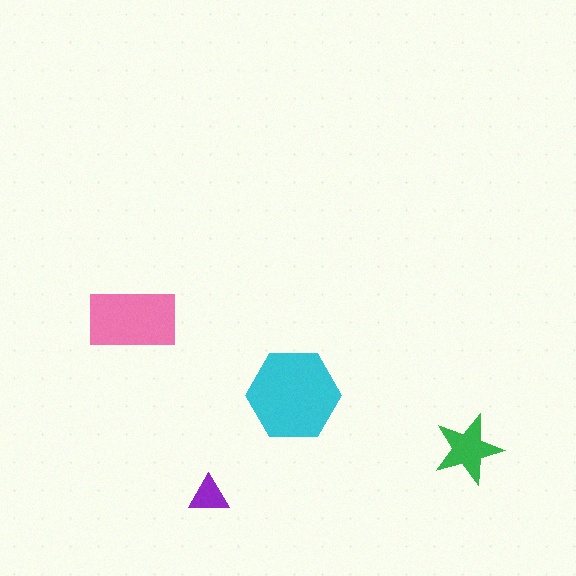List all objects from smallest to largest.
The purple triangle, the green star, the pink rectangle, the cyan hexagon.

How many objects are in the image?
There are 4 objects in the image.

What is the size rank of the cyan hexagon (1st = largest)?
1st.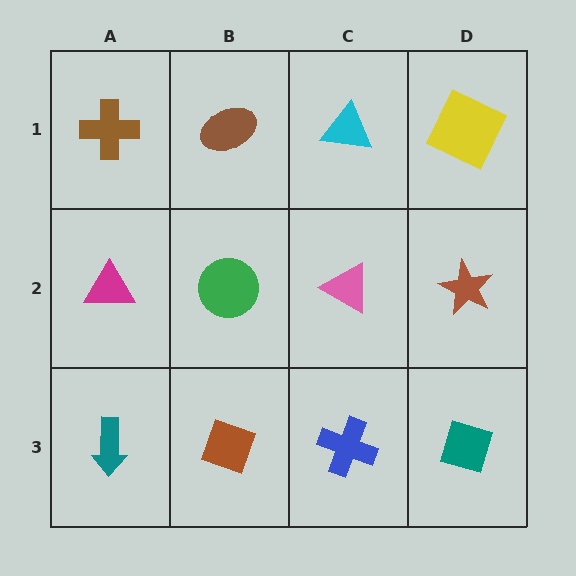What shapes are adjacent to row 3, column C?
A pink triangle (row 2, column C), a brown diamond (row 3, column B), a teal diamond (row 3, column D).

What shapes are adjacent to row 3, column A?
A magenta triangle (row 2, column A), a brown diamond (row 3, column B).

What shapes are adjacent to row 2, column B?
A brown ellipse (row 1, column B), a brown diamond (row 3, column B), a magenta triangle (row 2, column A), a pink triangle (row 2, column C).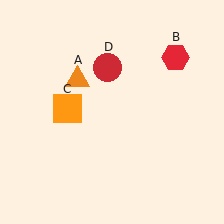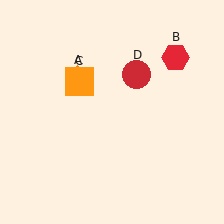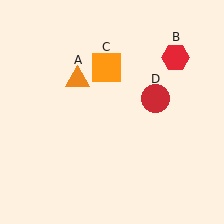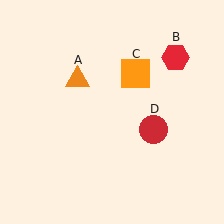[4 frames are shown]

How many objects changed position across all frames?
2 objects changed position: orange square (object C), red circle (object D).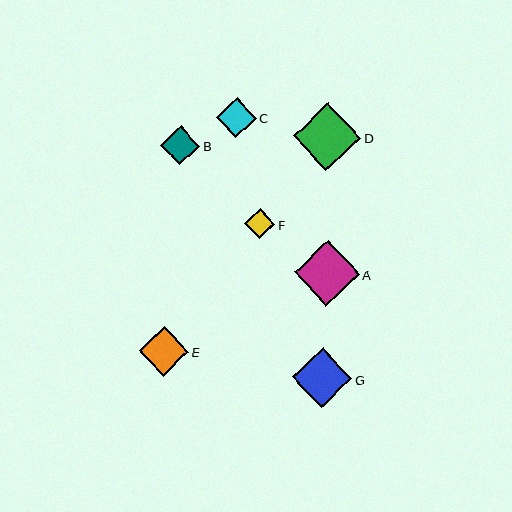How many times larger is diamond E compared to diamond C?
Diamond E is approximately 1.2 times the size of diamond C.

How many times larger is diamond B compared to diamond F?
Diamond B is approximately 1.3 times the size of diamond F.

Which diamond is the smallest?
Diamond F is the smallest with a size of approximately 30 pixels.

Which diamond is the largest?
Diamond D is the largest with a size of approximately 68 pixels.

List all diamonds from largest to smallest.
From largest to smallest: D, A, G, E, C, B, F.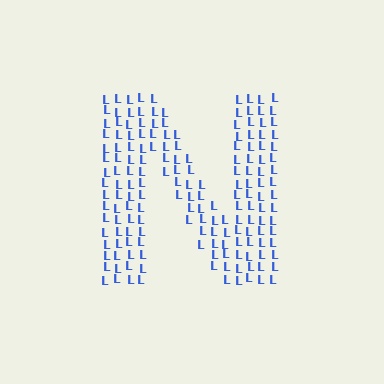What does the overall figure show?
The overall figure shows the letter N.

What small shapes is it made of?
It is made of small letter L's.